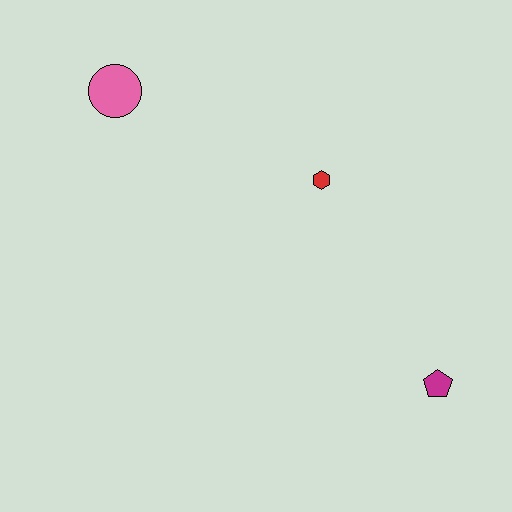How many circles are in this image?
There is 1 circle.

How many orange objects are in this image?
There are no orange objects.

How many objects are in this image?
There are 3 objects.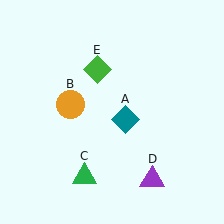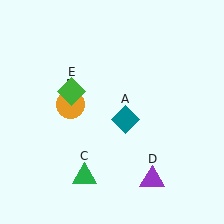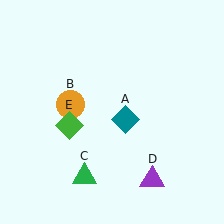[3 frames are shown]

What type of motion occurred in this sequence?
The green diamond (object E) rotated counterclockwise around the center of the scene.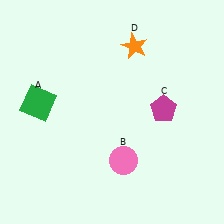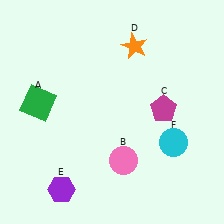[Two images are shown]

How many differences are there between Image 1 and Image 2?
There are 2 differences between the two images.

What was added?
A purple hexagon (E), a cyan circle (F) were added in Image 2.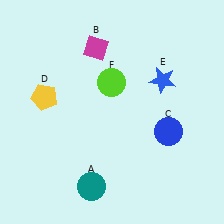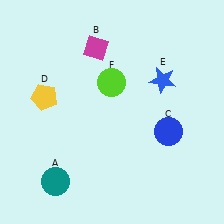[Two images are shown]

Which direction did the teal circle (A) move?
The teal circle (A) moved left.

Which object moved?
The teal circle (A) moved left.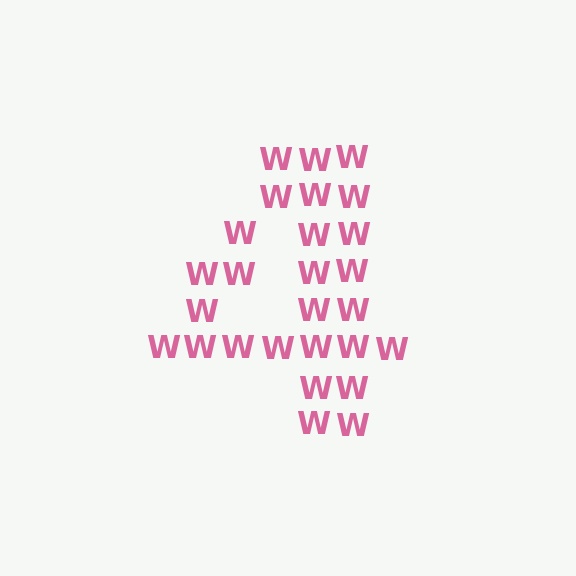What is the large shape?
The large shape is the digit 4.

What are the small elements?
The small elements are letter W's.